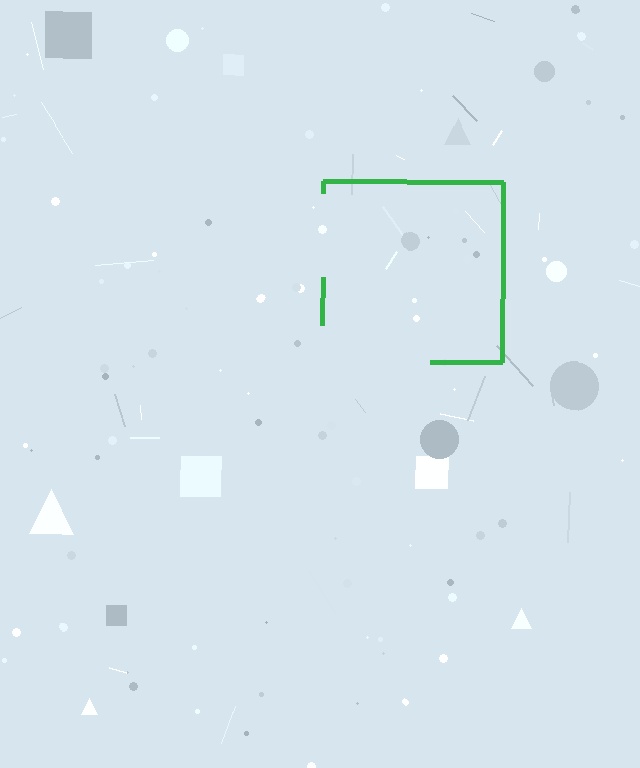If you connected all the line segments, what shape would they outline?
They would outline a square.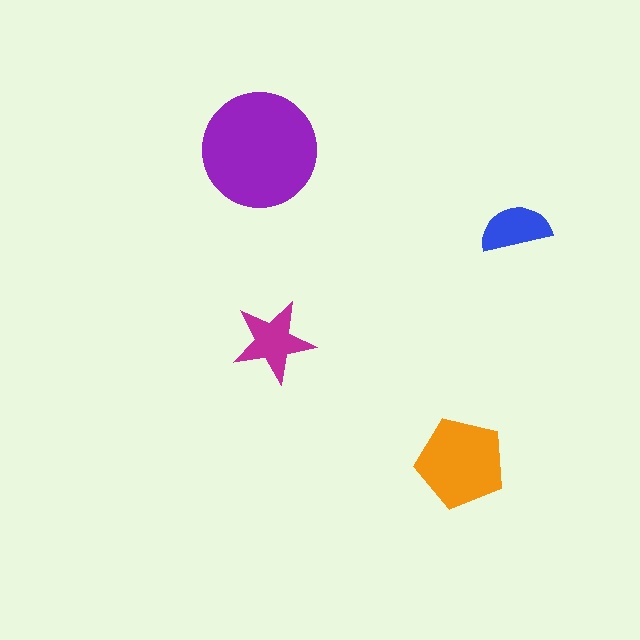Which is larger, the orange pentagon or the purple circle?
The purple circle.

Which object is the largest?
The purple circle.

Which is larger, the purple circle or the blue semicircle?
The purple circle.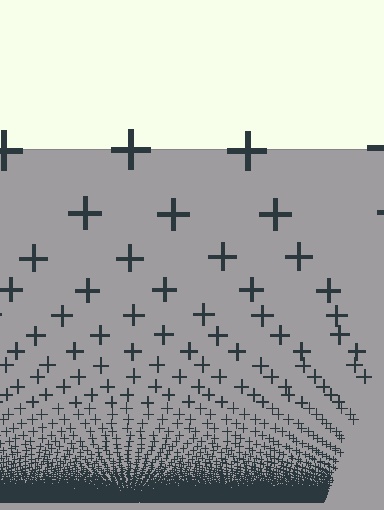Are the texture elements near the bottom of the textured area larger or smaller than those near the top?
Smaller. The gradient is inverted — elements near the bottom are smaller and denser.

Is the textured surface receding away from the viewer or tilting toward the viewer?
The surface appears to tilt toward the viewer. Texture elements get larger and sparser toward the top.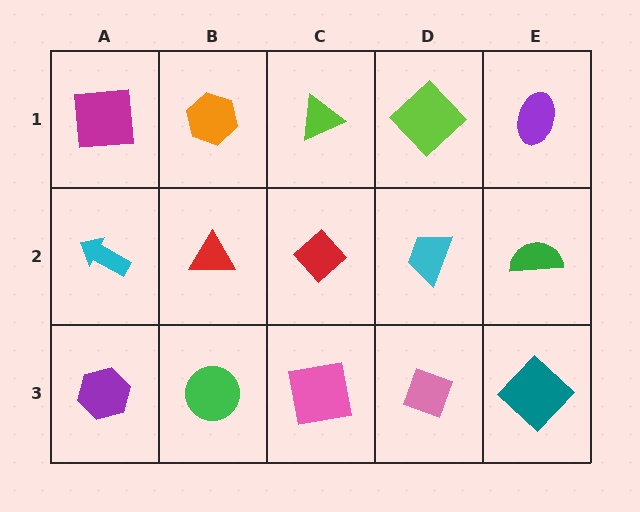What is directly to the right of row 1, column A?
An orange hexagon.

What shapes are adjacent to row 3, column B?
A red triangle (row 2, column B), a purple hexagon (row 3, column A), a pink square (row 3, column C).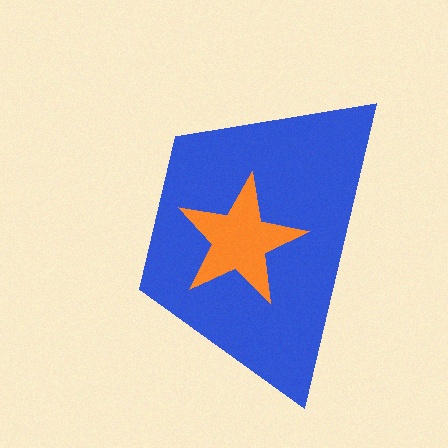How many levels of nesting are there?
2.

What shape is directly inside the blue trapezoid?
The orange star.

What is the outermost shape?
The blue trapezoid.